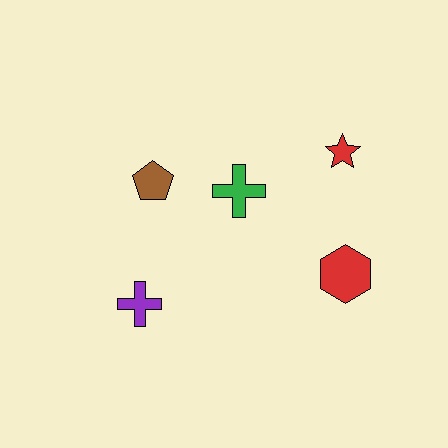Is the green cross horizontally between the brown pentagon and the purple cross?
No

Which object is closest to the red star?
The green cross is closest to the red star.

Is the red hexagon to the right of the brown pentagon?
Yes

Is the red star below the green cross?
No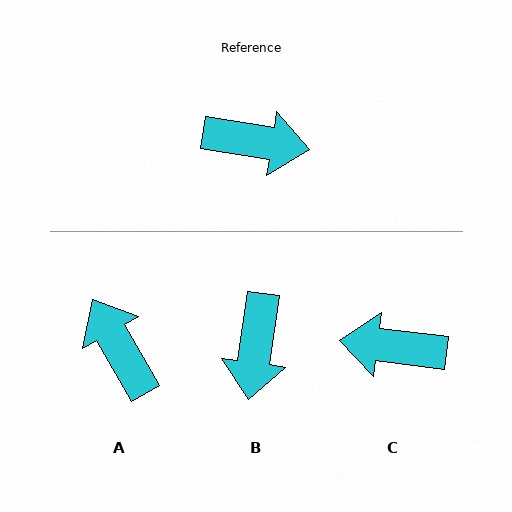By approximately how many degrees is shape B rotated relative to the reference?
Approximately 89 degrees clockwise.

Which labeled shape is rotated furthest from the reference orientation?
C, about 178 degrees away.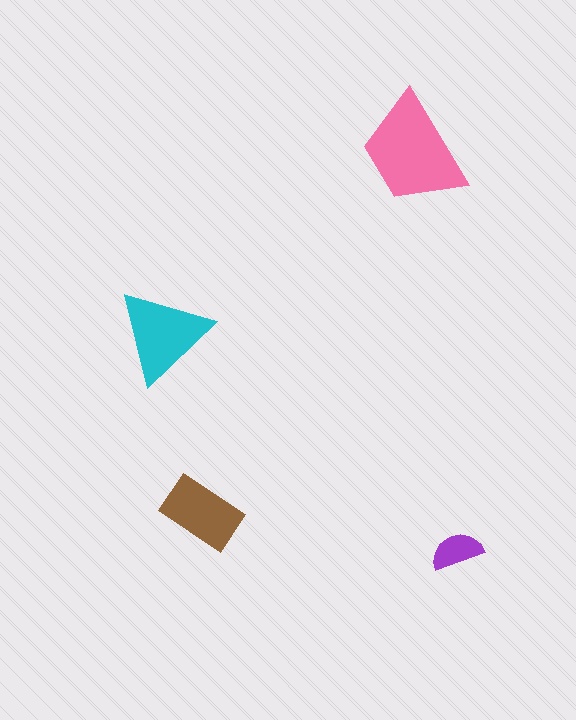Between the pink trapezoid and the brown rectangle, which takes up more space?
The pink trapezoid.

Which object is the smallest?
The purple semicircle.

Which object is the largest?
The pink trapezoid.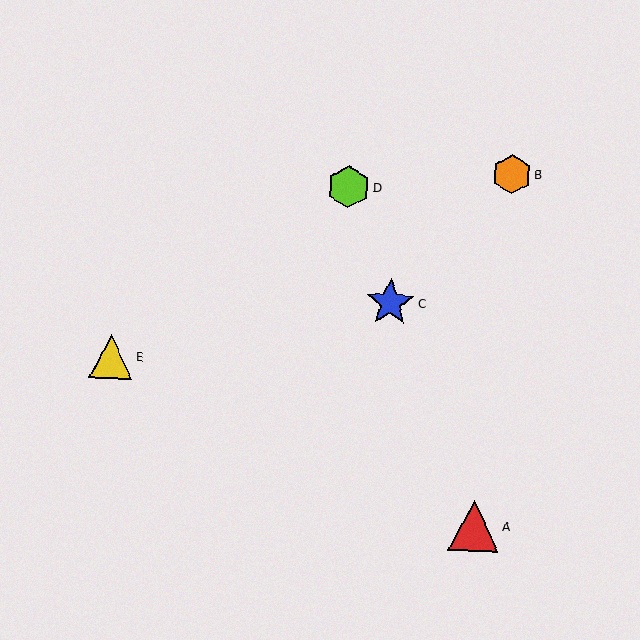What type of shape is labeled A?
Shape A is a red triangle.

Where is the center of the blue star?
The center of the blue star is at (390, 303).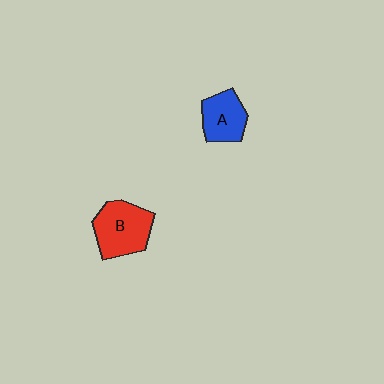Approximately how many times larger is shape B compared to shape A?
Approximately 1.4 times.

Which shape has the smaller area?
Shape A (blue).